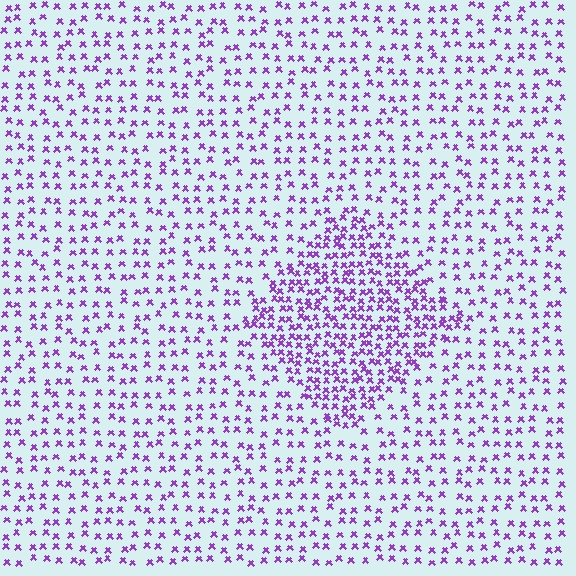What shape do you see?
I see a diamond.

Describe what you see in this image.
The image contains small purple elements arranged at two different densities. A diamond-shaped region is visible where the elements are more densely packed than the surrounding area.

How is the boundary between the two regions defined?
The boundary is defined by a change in element density (approximately 2.1x ratio). All elements are the same color, size, and shape.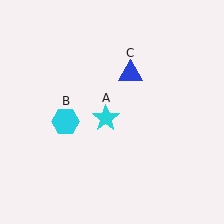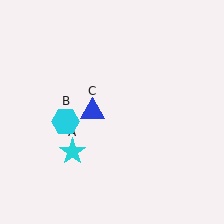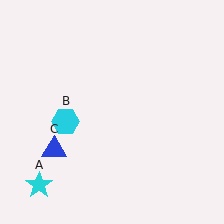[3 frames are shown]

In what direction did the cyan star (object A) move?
The cyan star (object A) moved down and to the left.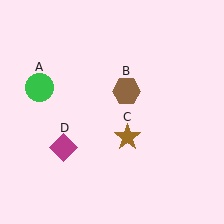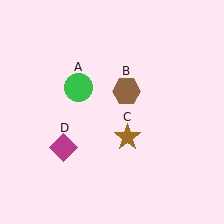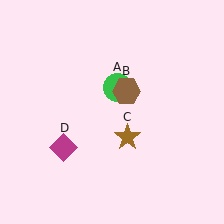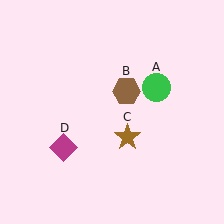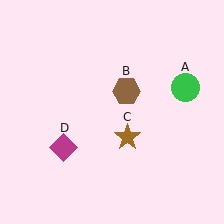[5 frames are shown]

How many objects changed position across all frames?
1 object changed position: green circle (object A).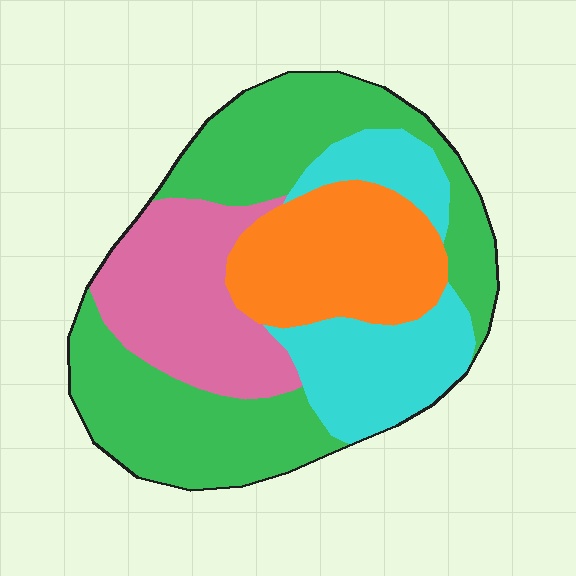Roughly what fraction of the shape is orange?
Orange takes up about one fifth (1/5) of the shape.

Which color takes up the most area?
Green, at roughly 40%.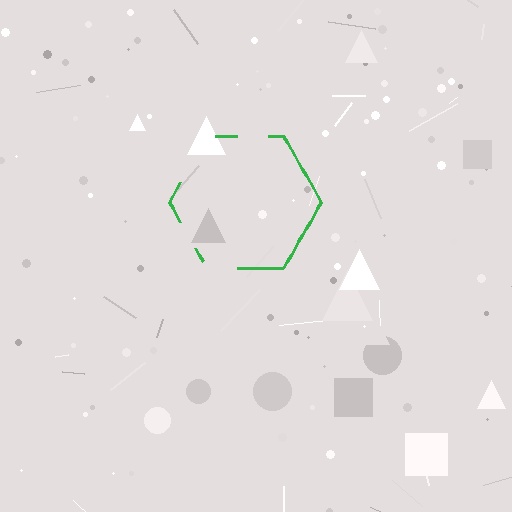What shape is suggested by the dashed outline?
The dashed outline suggests a hexagon.